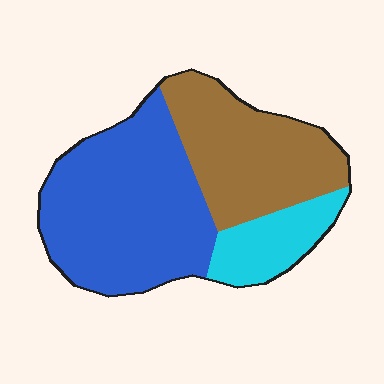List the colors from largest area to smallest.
From largest to smallest: blue, brown, cyan.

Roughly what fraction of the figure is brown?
Brown takes up between a quarter and a half of the figure.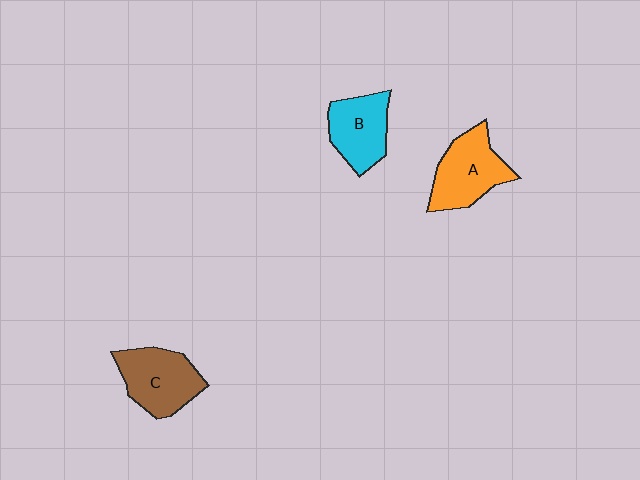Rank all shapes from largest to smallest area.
From largest to smallest: C (brown), A (orange), B (cyan).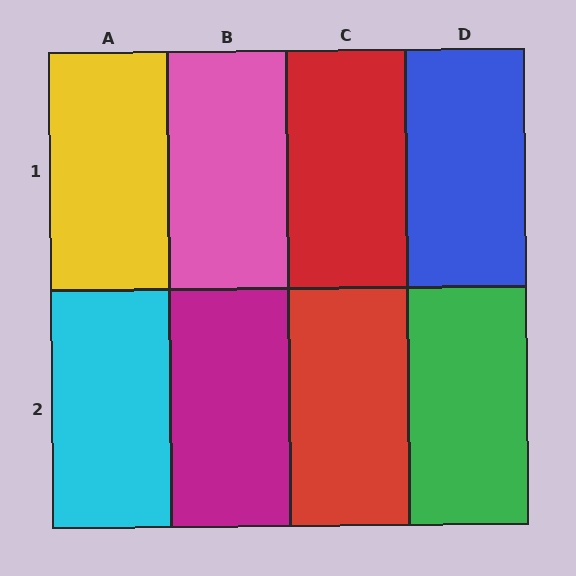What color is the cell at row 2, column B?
Magenta.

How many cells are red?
2 cells are red.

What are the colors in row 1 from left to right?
Yellow, pink, red, blue.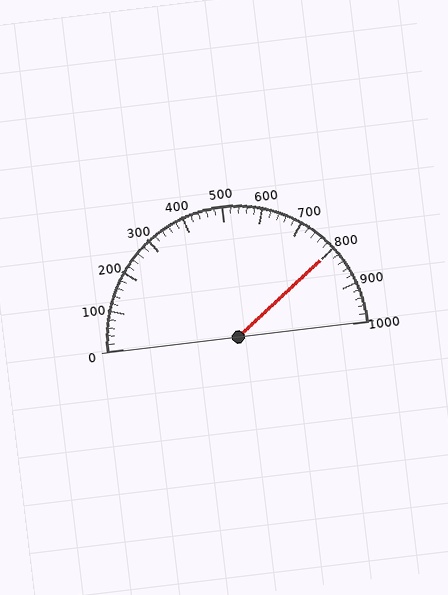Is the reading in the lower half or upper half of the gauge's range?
The reading is in the upper half of the range (0 to 1000).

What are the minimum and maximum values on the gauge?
The gauge ranges from 0 to 1000.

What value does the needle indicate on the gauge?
The needle indicates approximately 800.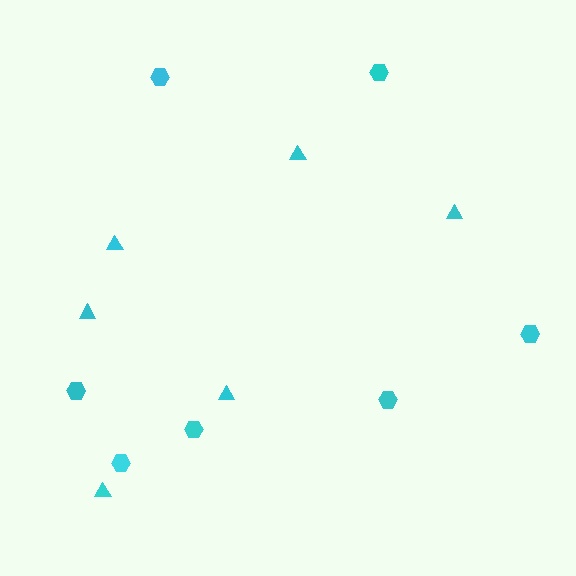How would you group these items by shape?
There are 2 groups: one group of hexagons (7) and one group of triangles (6).